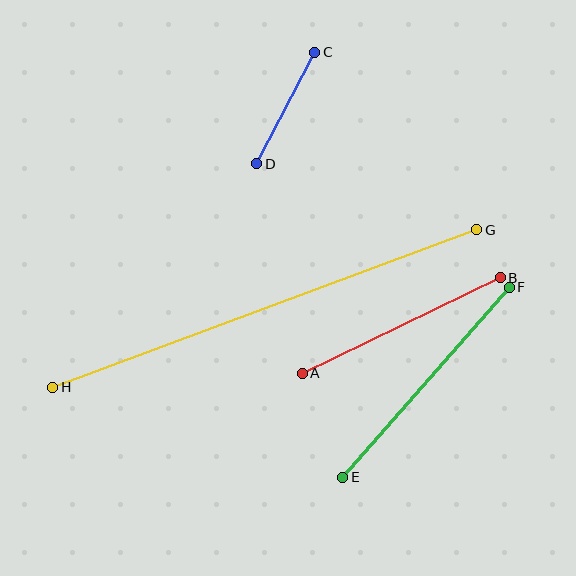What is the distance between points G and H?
The distance is approximately 452 pixels.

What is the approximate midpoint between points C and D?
The midpoint is at approximately (286, 108) pixels.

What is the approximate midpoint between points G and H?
The midpoint is at approximately (265, 308) pixels.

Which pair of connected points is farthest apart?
Points G and H are farthest apart.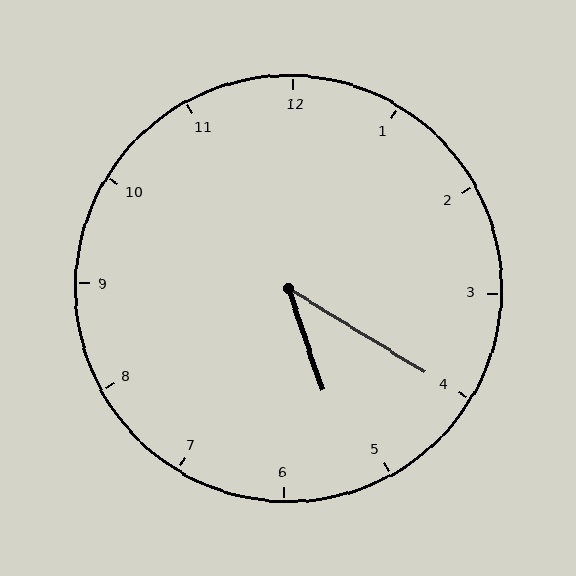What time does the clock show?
5:20.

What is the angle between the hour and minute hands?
Approximately 40 degrees.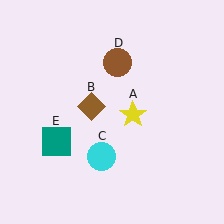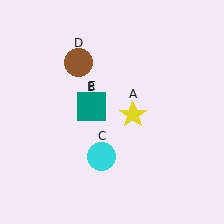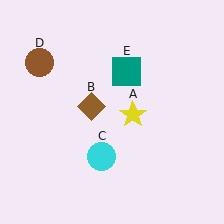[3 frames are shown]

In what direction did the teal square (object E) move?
The teal square (object E) moved up and to the right.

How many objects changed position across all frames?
2 objects changed position: brown circle (object D), teal square (object E).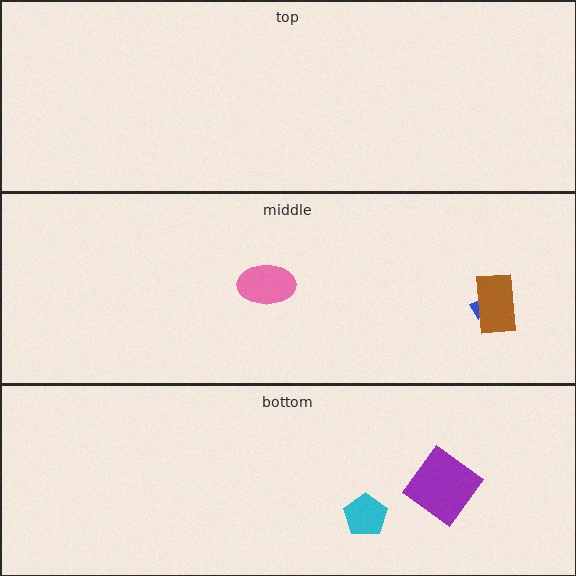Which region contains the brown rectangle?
The middle region.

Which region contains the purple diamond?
The bottom region.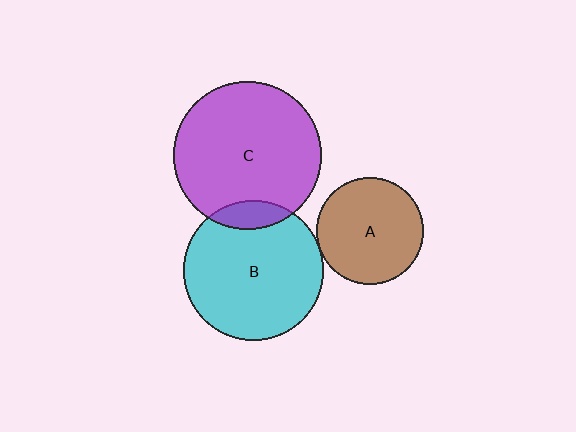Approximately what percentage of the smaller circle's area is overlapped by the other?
Approximately 10%.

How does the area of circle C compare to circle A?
Approximately 1.9 times.